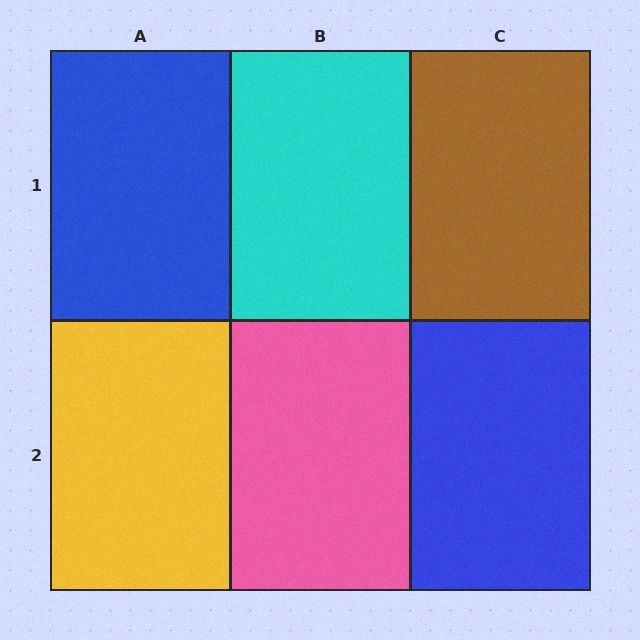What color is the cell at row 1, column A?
Blue.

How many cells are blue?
2 cells are blue.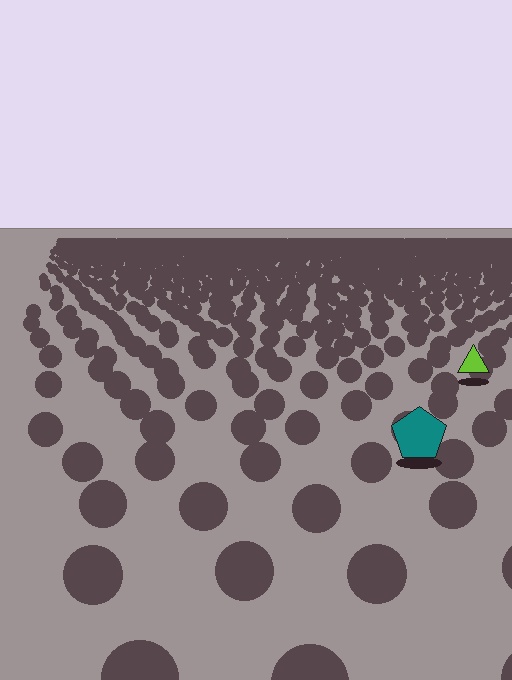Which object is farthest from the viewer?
The lime triangle is farthest from the viewer. It appears smaller and the ground texture around it is denser.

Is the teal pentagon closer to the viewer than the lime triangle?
Yes. The teal pentagon is closer — you can tell from the texture gradient: the ground texture is coarser near it.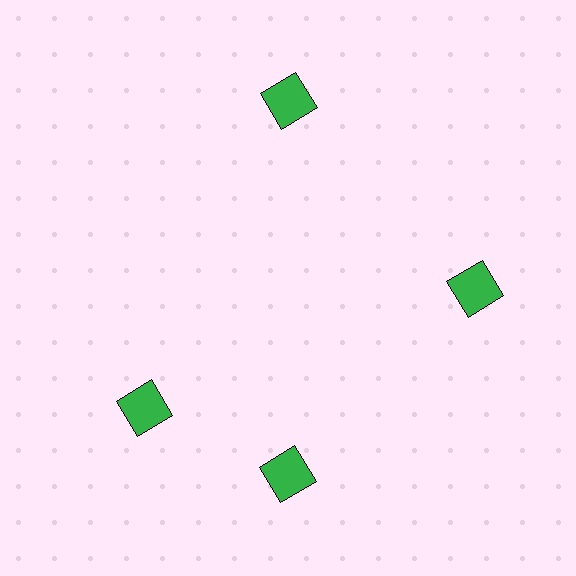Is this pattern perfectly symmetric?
No. The 4 green squares are arranged in a ring, but one element near the 9 o'clock position is rotated out of alignment along the ring, breaking the 4-fold rotational symmetry.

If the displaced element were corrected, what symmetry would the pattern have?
It would have 4-fold rotational symmetry — the pattern would map onto itself every 90 degrees.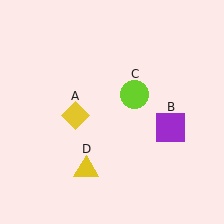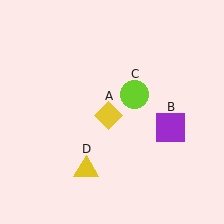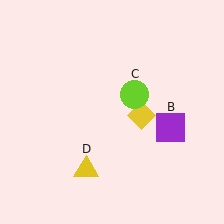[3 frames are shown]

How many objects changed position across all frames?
1 object changed position: yellow diamond (object A).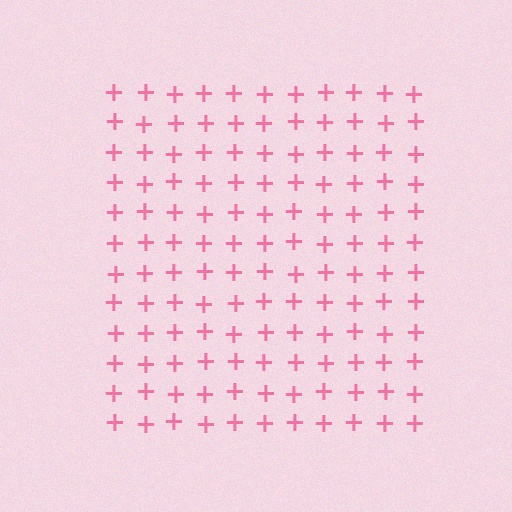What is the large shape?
The large shape is a square.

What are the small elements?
The small elements are plus signs.